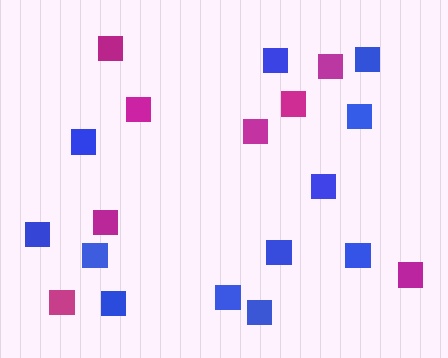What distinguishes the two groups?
There are 2 groups: one group of magenta squares (8) and one group of blue squares (12).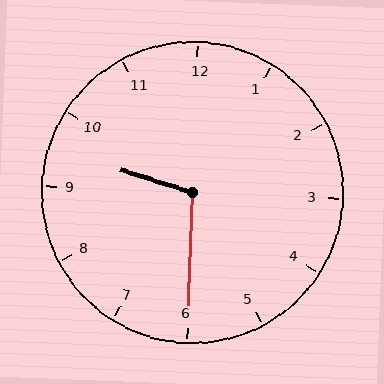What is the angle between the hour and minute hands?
Approximately 105 degrees.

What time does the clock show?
9:30.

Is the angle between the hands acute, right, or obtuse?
It is obtuse.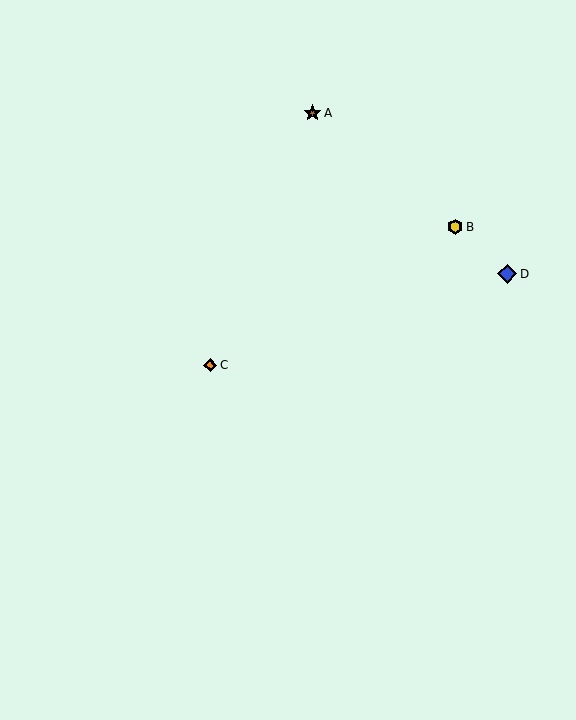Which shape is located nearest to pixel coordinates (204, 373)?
The orange diamond (labeled C) at (210, 365) is nearest to that location.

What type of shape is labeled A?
Shape A is a brown star.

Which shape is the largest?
The blue diamond (labeled D) is the largest.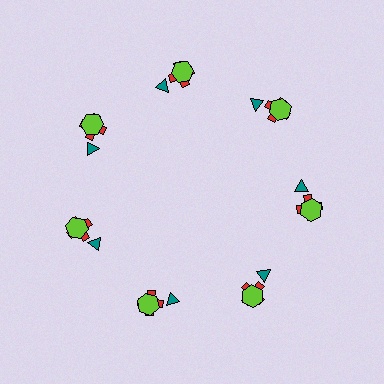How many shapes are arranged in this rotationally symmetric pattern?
There are 21 shapes, arranged in 7 groups of 3.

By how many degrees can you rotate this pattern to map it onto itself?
The pattern maps onto itself every 51 degrees of rotation.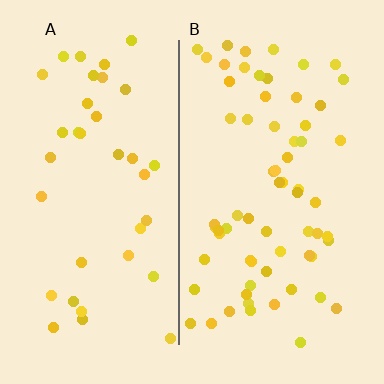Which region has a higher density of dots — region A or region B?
B (the right).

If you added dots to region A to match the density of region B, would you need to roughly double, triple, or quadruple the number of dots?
Approximately double.